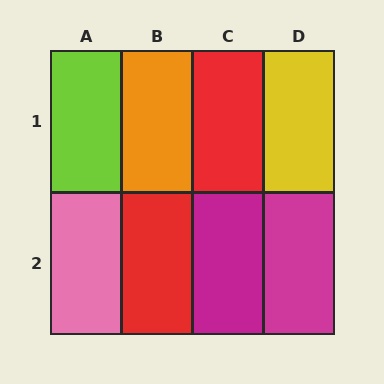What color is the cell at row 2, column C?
Magenta.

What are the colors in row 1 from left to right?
Lime, orange, red, yellow.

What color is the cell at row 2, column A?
Pink.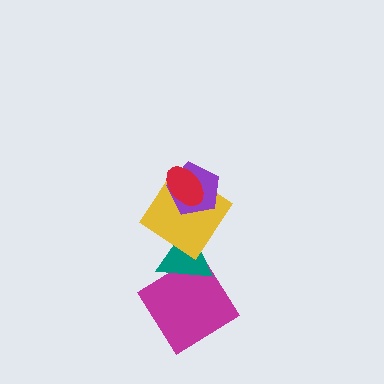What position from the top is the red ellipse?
The red ellipse is 1st from the top.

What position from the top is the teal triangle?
The teal triangle is 4th from the top.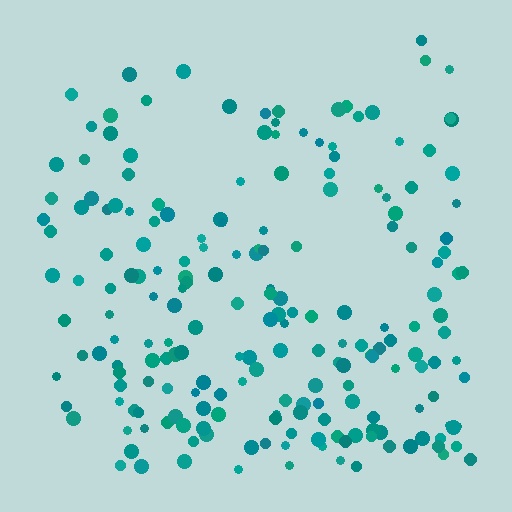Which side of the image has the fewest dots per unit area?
The top.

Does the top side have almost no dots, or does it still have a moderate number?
Still a moderate number, just noticeably fewer than the bottom.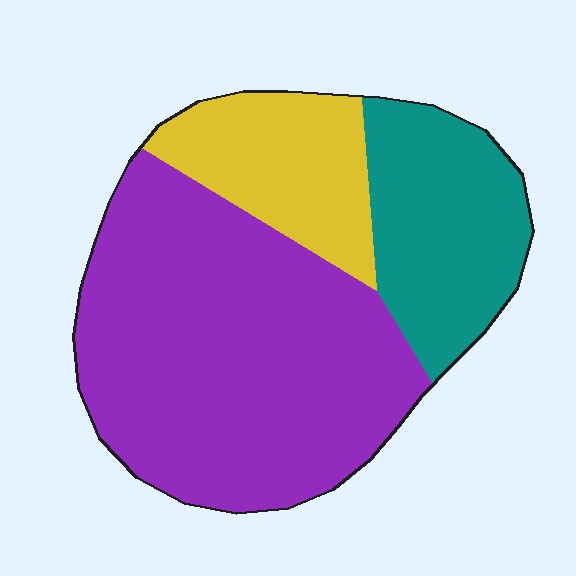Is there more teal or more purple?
Purple.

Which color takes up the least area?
Yellow, at roughly 20%.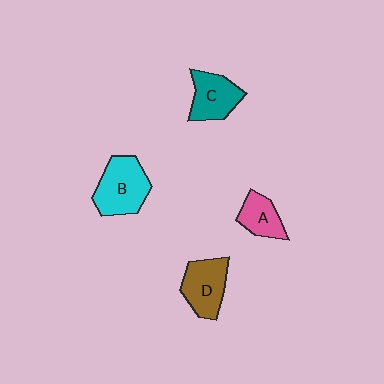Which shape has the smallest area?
Shape A (pink).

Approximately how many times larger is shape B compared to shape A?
Approximately 1.7 times.